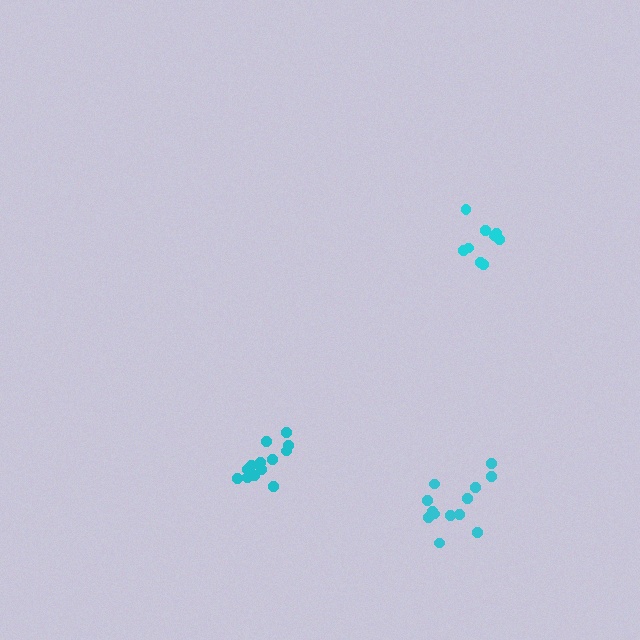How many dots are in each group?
Group 1: 15 dots, Group 2: 13 dots, Group 3: 9 dots (37 total).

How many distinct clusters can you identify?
There are 3 distinct clusters.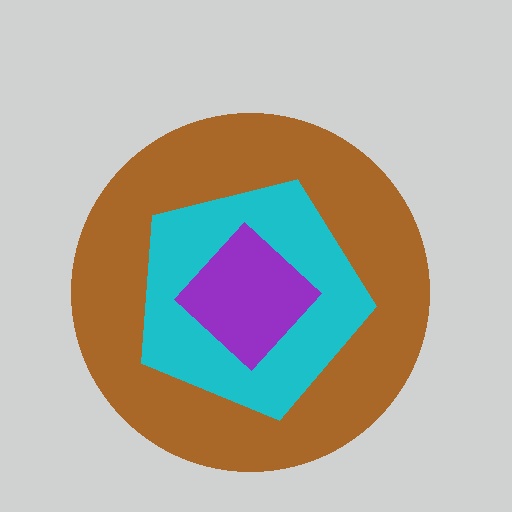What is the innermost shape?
The purple diamond.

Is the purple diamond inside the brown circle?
Yes.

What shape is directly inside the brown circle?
The cyan pentagon.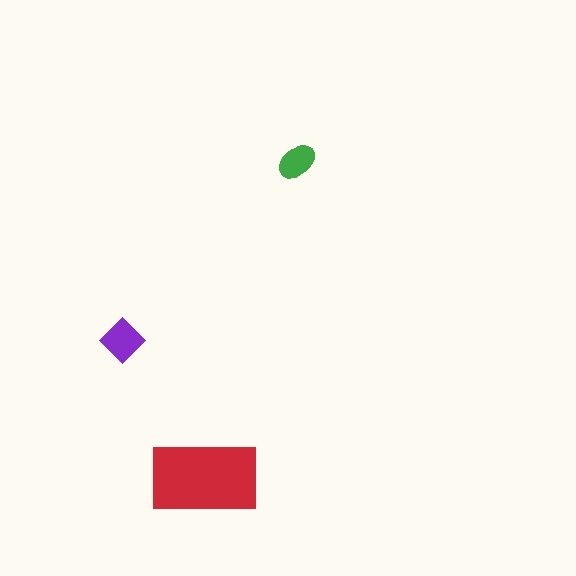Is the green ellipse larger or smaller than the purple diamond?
Smaller.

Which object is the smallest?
The green ellipse.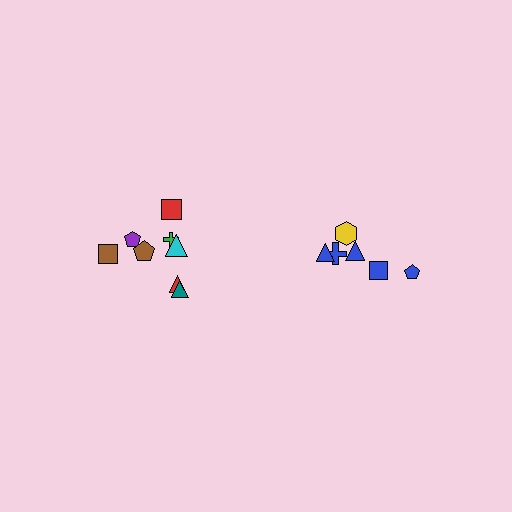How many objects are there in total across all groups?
There are 14 objects.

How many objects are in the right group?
There are 6 objects.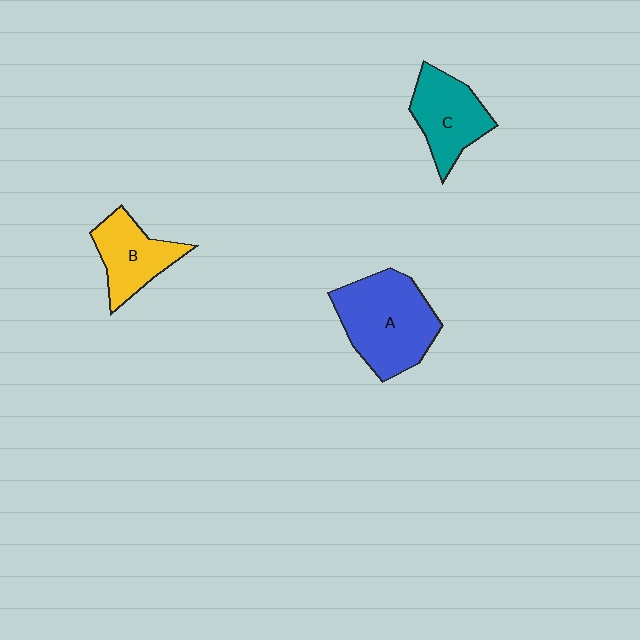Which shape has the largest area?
Shape A (blue).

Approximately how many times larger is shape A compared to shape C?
Approximately 1.5 times.